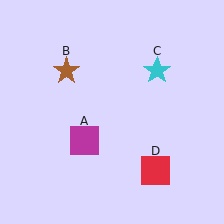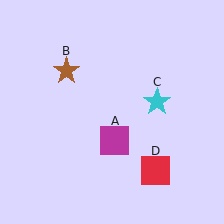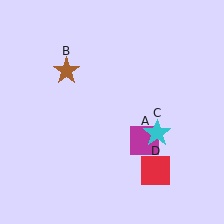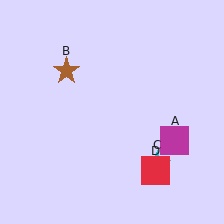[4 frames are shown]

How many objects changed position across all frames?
2 objects changed position: magenta square (object A), cyan star (object C).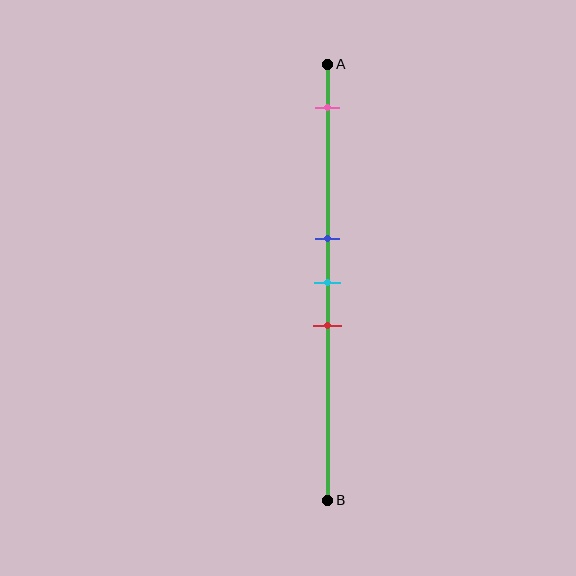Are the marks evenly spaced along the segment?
No, the marks are not evenly spaced.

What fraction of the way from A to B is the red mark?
The red mark is approximately 60% (0.6) of the way from A to B.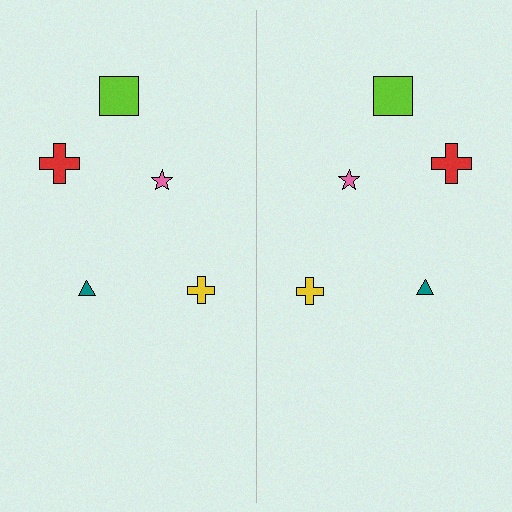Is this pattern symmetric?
Yes, this pattern has bilateral (reflection) symmetry.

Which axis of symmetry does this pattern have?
The pattern has a vertical axis of symmetry running through the center of the image.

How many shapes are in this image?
There are 10 shapes in this image.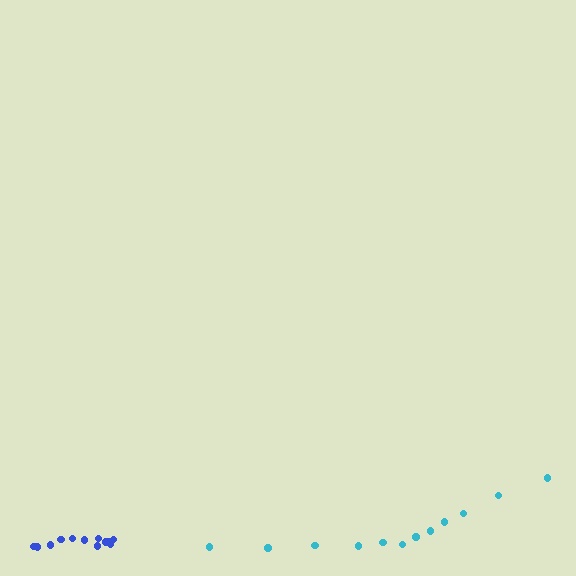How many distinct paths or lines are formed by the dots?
There are 2 distinct paths.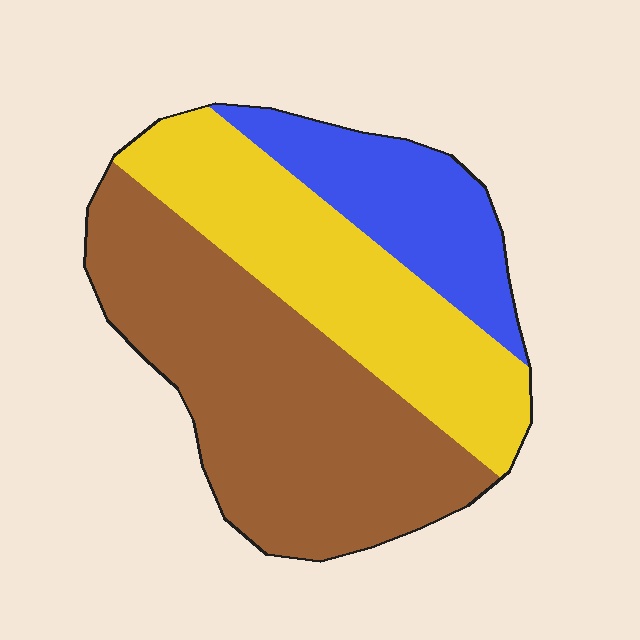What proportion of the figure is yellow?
Yellow takes up between a sixth and a third of the figure.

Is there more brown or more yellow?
Brown.